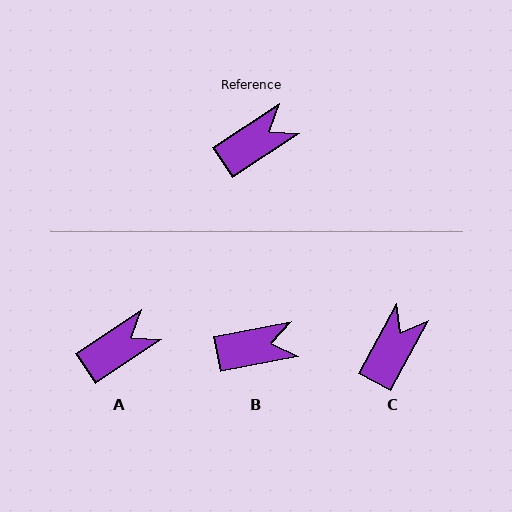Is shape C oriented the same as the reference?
No, it is off by about 28 degrees.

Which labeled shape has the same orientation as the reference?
A.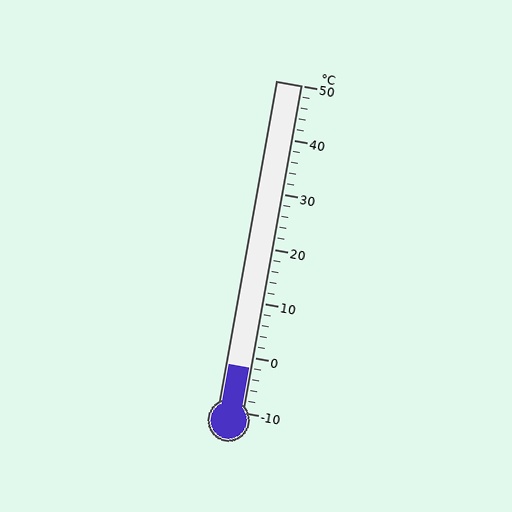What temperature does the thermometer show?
The thermometer shows approximately -2°C.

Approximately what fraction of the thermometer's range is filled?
The thermometer is filled to approximately 15% of its range.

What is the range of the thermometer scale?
The thermometer scale ranges from -10°C to 50°C.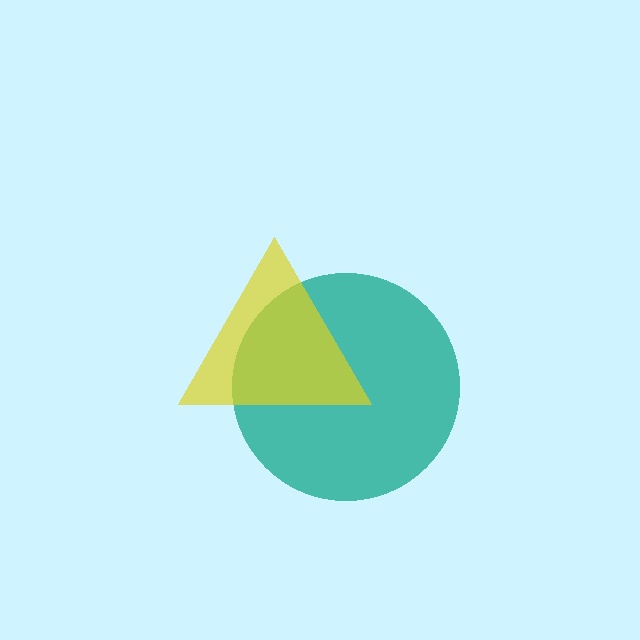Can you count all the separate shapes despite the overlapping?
Yes, there are 2 separate shapes.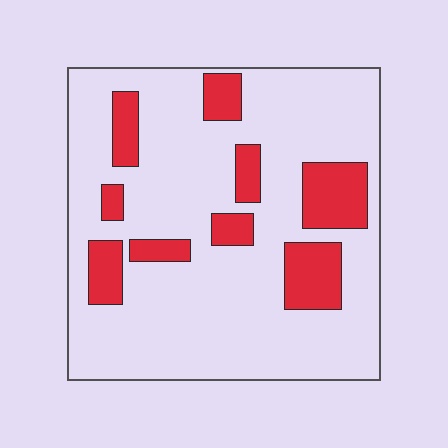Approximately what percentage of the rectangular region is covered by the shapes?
Approximately 20%.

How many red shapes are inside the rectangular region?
9.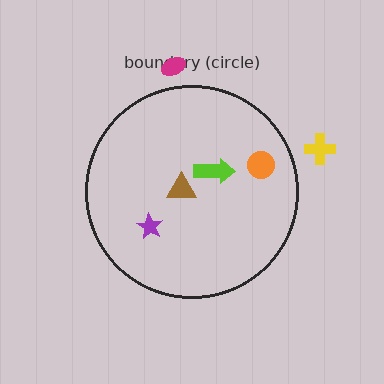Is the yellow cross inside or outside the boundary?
Outside.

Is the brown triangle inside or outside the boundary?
Inside.